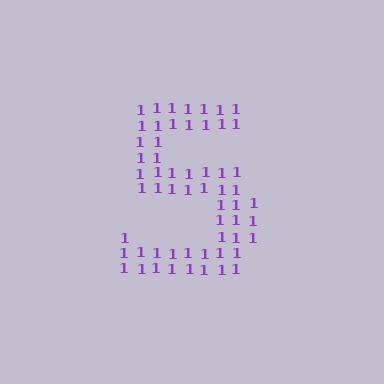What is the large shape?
The large shape is the digit 5.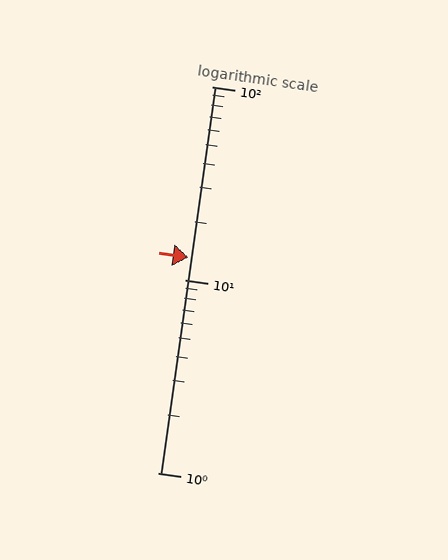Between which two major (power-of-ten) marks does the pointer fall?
The pointer is between 10 and 100.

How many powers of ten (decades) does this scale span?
The scale spans 2 decades, from 1 to 100.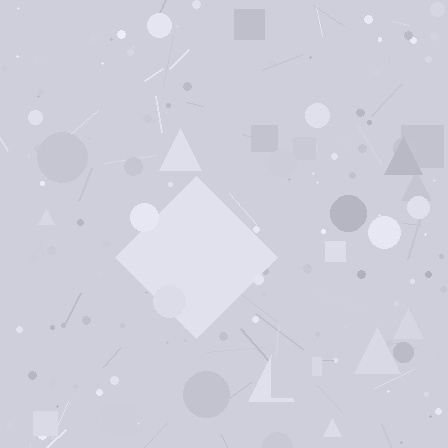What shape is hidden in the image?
A diamond is hidden in the image.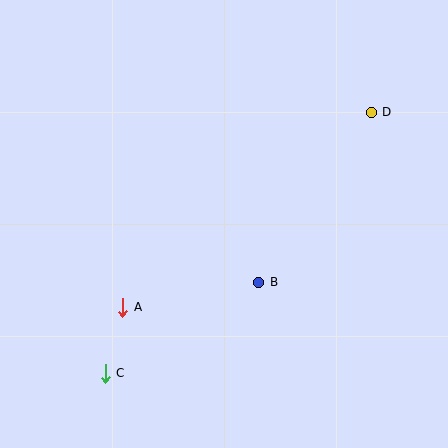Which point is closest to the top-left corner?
Point A is closest to the top-left corner.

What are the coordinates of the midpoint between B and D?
The midpoint between B and D is at (315, 197).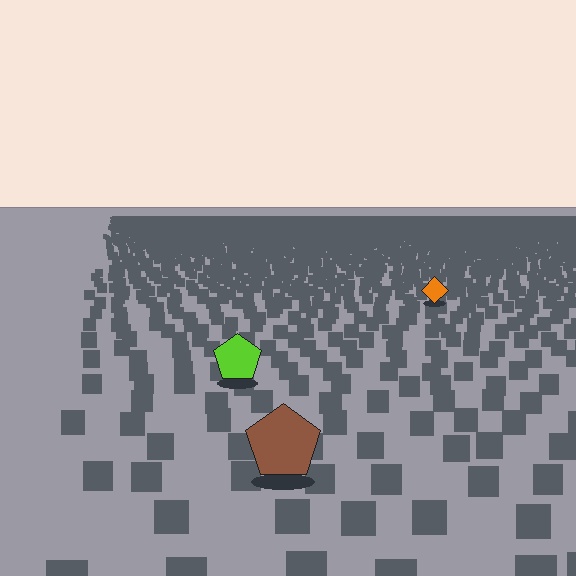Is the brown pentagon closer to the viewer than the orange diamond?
Yes. The brown pentagon is closer — you can tell from the texture gradient: the ground texture is coarser near it.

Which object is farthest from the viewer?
The orange diamond is farthest from the viewer. It appears smaller and the ground texture around it is denser.